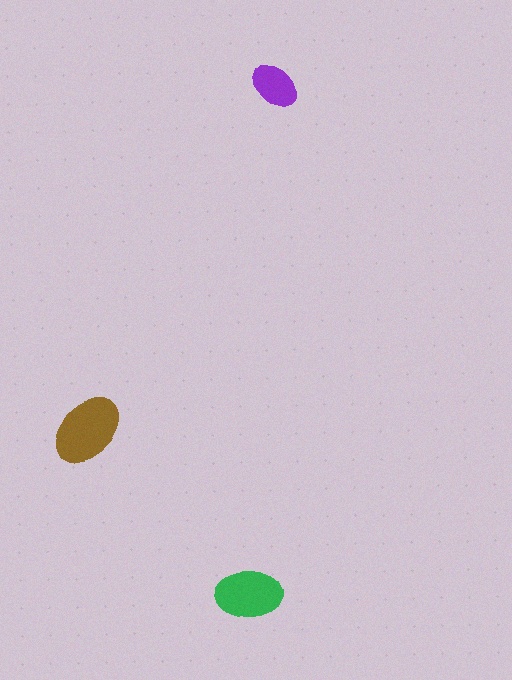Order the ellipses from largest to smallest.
the brown one, the green one, the purple one.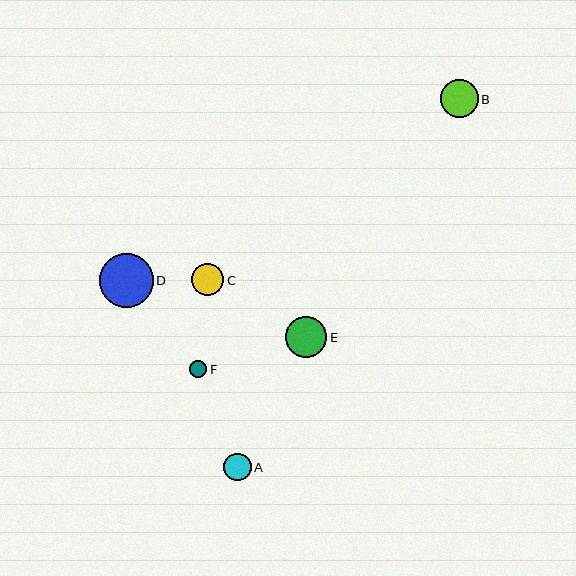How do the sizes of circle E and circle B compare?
Circle E and circle B are approximately the same size.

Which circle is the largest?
Circle D is the largest with a size of approximately 53 pixels.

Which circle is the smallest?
Circle F is the smallest with a size of approximately 17 pixels.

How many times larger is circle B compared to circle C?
Circle B is approximately 1.2 times the size of circle C.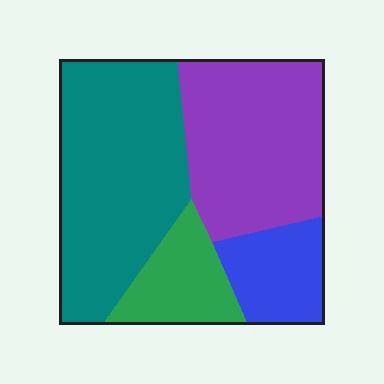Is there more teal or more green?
Teal.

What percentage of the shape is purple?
Purple takes up about one third (1/3) of the shape.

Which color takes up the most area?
Teal, at roughly 40%.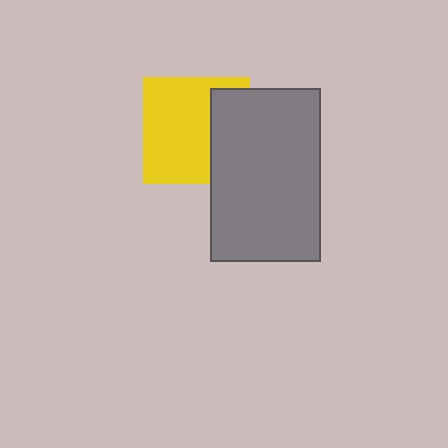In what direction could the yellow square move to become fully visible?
The yellow square could move left. That would shift it out from behind the gray rectangle entirely.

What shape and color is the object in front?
The object in front is a gray rectangle.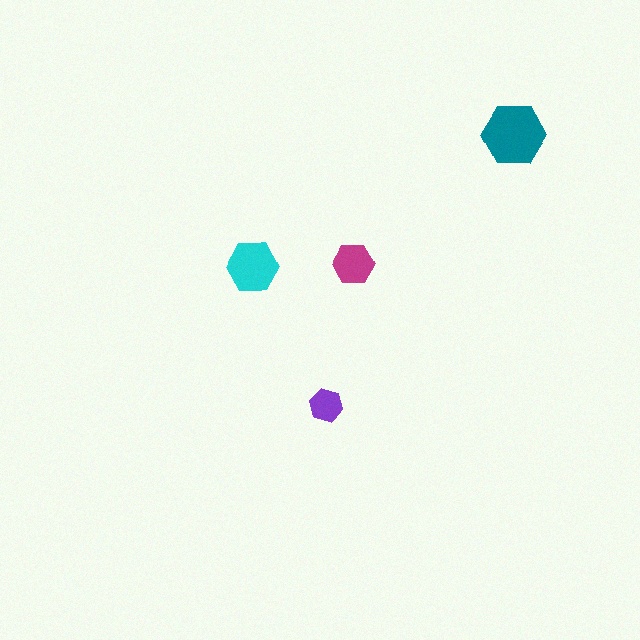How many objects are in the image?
There are 4 objects in the image.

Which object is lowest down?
The purple hexagon is bottommost.